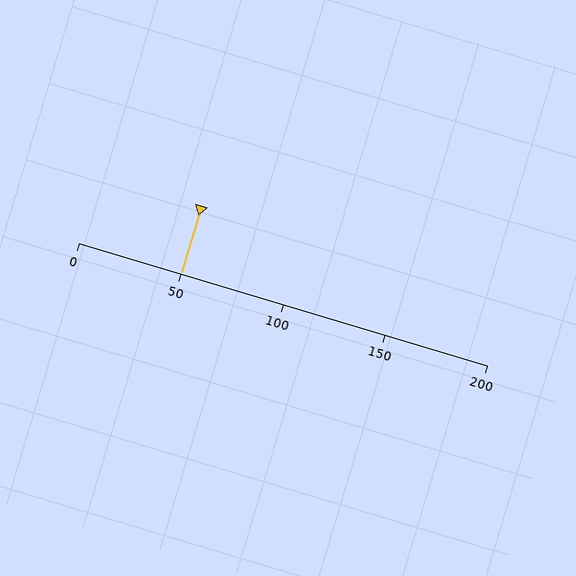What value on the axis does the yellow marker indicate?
The marker indicates approximately 50.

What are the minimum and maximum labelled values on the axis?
The axis runs from 0 to 200.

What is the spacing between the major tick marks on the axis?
The major ticks are spaced 50 apart.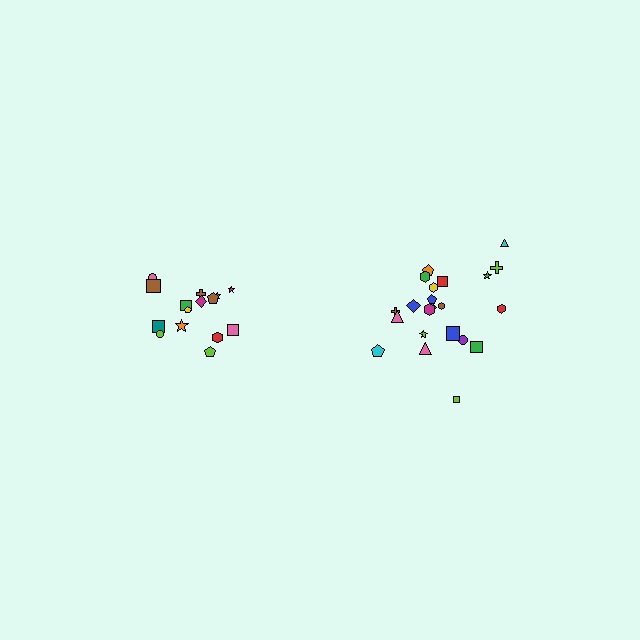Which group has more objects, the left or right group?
The right group.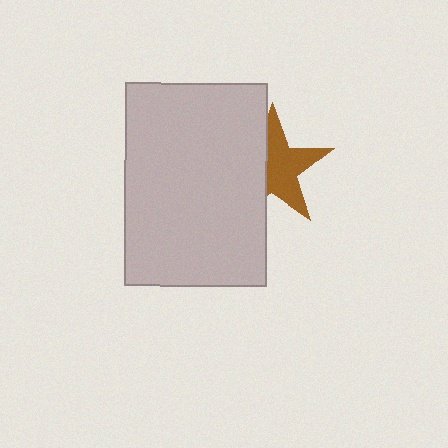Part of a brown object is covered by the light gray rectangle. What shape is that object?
It is a star.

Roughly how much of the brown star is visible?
About half of it is visible (roughly 58%).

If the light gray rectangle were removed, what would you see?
You would see the complete brown star.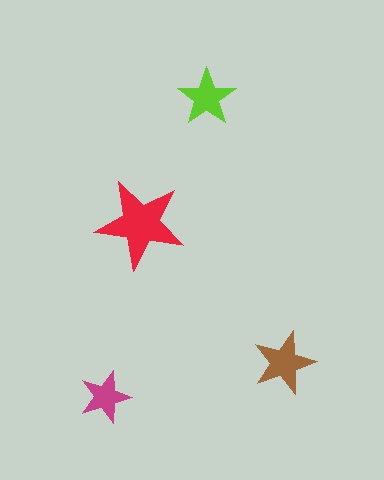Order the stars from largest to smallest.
the red one, the brown one, the lime one, the magenta one.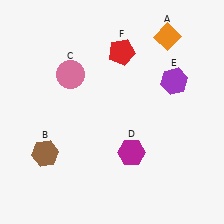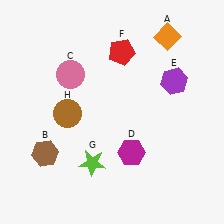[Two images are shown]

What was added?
A lime star (G), a brown circle (H) were added in Image 2.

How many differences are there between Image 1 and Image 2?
There are 2 differences between the two images.